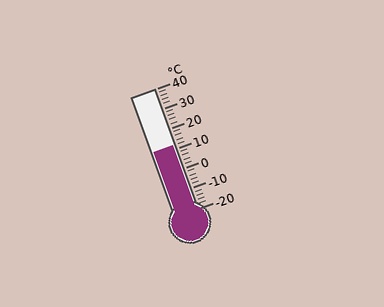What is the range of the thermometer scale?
The thermometer scale ranges from -20°C to 40°C.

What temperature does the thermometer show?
The thermometer shows approximately 12°C.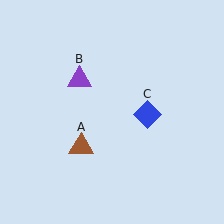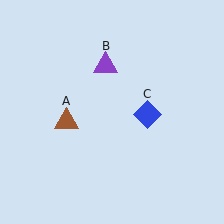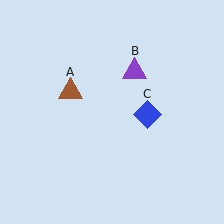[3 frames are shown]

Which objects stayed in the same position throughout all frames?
Blue diamond (object C) remained stationary.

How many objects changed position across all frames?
2 objects changed position: brown triangle (object A), purple triangle (object B).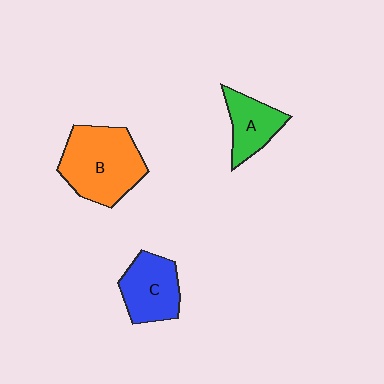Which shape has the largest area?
Shape B (orange).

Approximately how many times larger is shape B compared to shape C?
Approximately 1.5 times.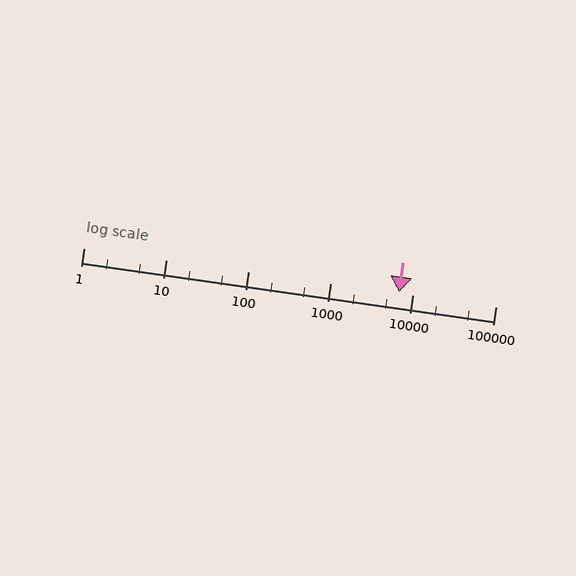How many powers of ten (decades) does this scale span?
The scale spans 5 decades, from 1 to 100000.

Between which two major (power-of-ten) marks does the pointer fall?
The pointer is between 1000 and 10000.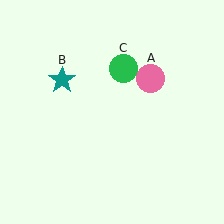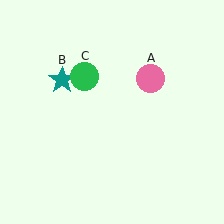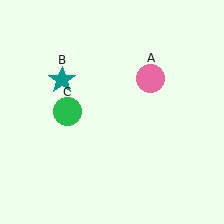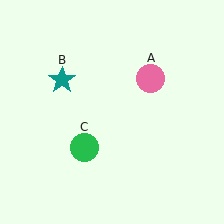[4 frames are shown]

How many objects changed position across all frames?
1 object changed position: green circle (object C).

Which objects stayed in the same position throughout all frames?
Pink circle (object A) and teal star (object B) remained stationary.